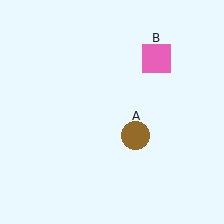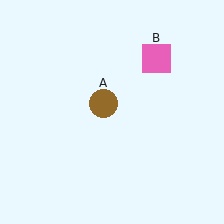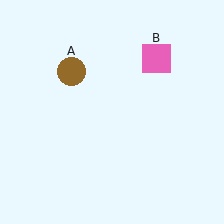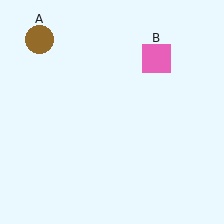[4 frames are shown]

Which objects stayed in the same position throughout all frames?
Pink square (object B) remained stationary.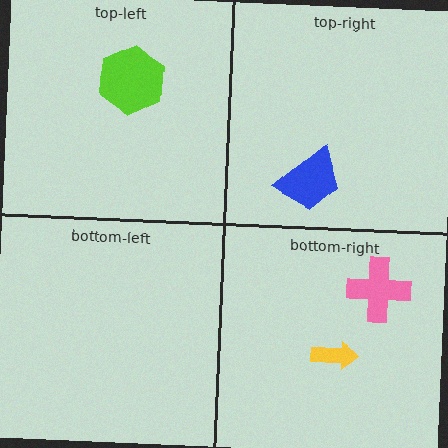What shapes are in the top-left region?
The lime hexagon.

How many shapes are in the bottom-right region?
2.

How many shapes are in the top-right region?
1.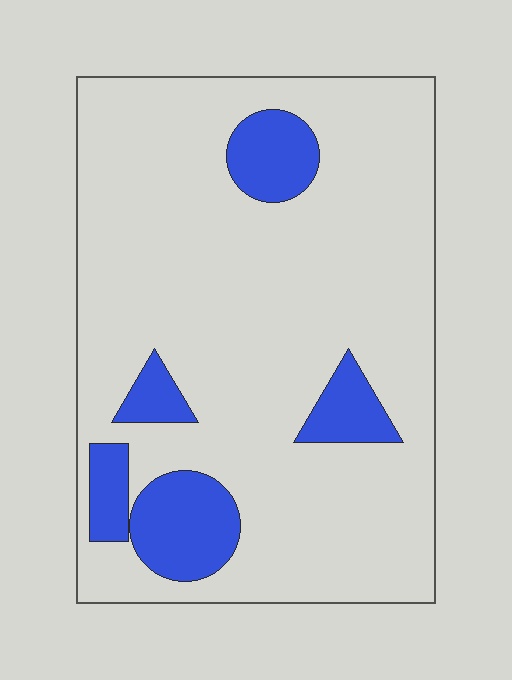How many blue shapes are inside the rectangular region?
5.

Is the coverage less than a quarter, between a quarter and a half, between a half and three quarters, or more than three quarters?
Less than a quarter.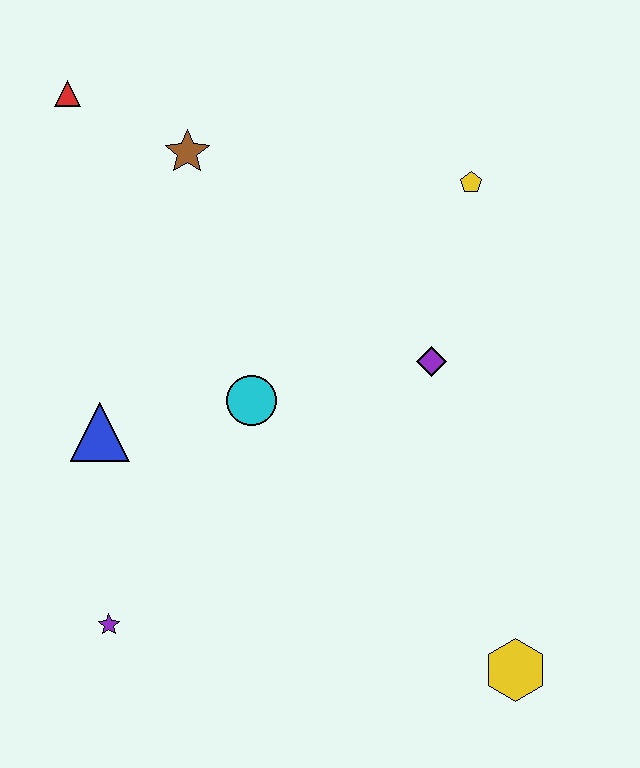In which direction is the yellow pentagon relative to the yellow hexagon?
The yellow pentagon is above the yellow hexagon.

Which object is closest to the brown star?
The red triangle is closest to the brown star.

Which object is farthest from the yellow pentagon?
The purple star is farthest from the yellow pentagon.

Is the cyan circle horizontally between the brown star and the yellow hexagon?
Yes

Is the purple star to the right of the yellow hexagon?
No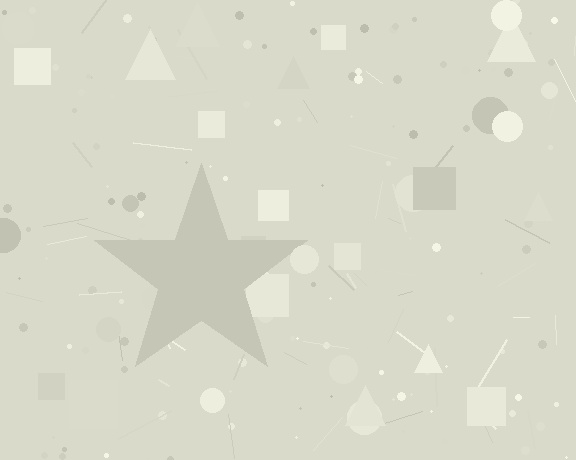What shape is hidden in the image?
A star is hidden in the image.